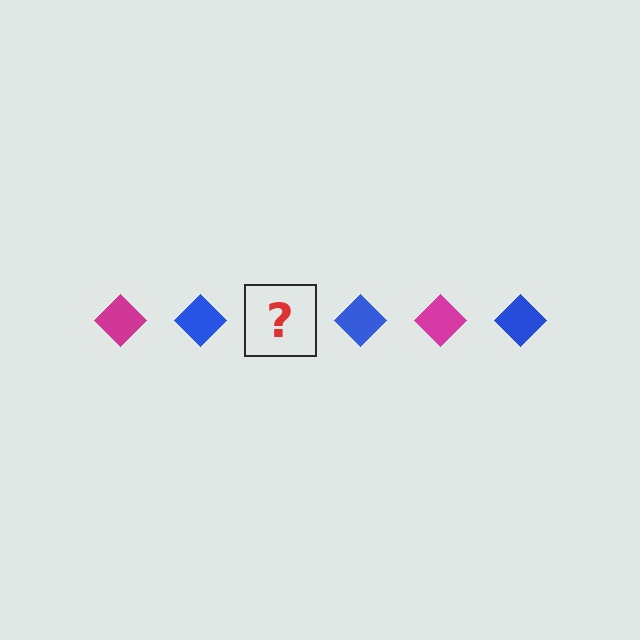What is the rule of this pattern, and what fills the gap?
The rule is that the pattern cycles through magenta, blue diamonds. The gap should be filled with a magenta diamond.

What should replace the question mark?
The question mark should be replaced with a magenta diamond.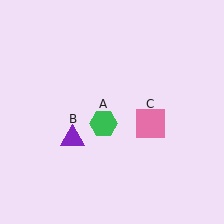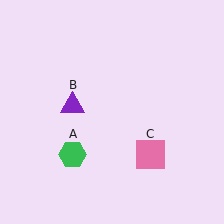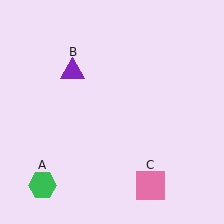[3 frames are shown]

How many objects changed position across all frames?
3 objects changed position: green hexagon (object A), purple triangle (object B), pink square (object C).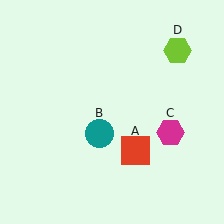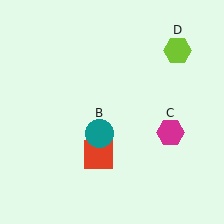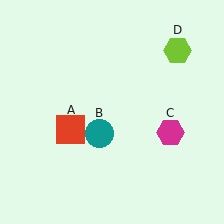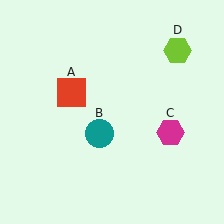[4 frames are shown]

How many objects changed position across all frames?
1 object changed position: red square (object A).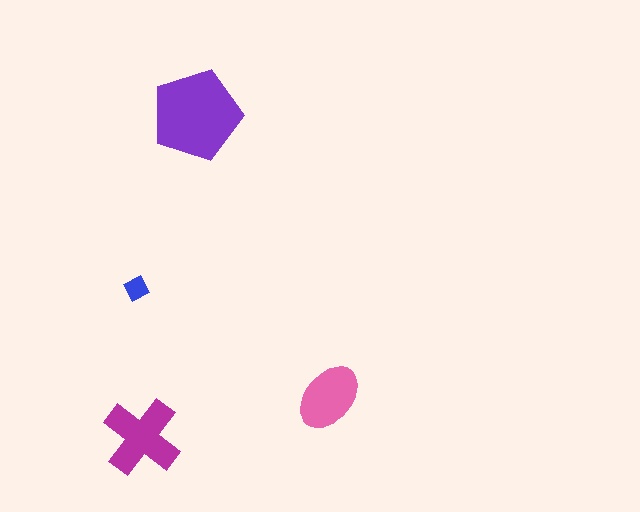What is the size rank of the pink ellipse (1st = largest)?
3rd.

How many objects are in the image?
There are 4 objects in the image.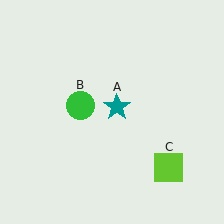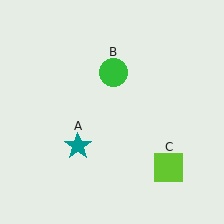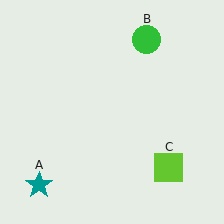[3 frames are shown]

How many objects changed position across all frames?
2 objects changed position: teal star (object A), green circle (object B).